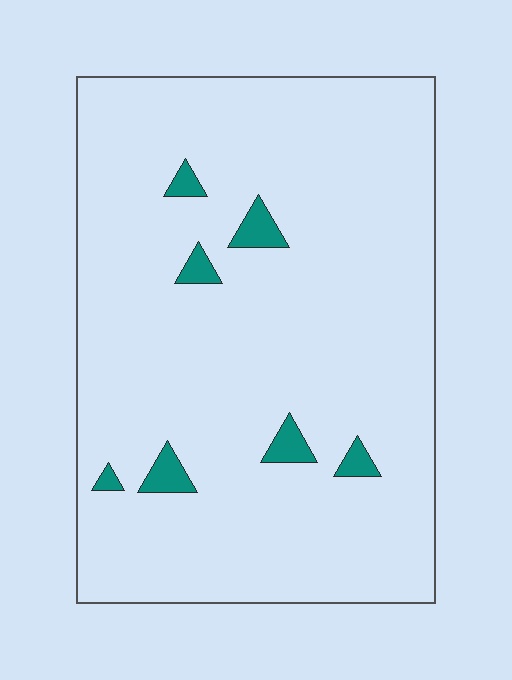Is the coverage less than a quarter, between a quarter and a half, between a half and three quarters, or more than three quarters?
Less than a quarter.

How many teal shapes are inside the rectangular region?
7.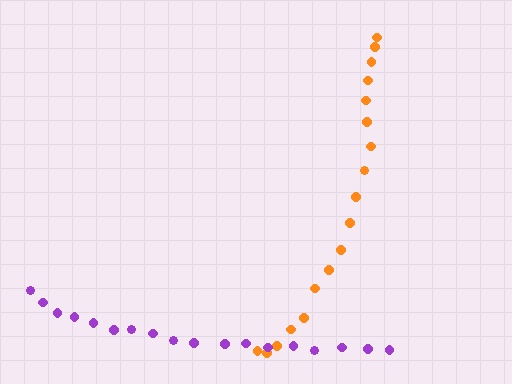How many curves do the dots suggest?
There are 2 distinct paths.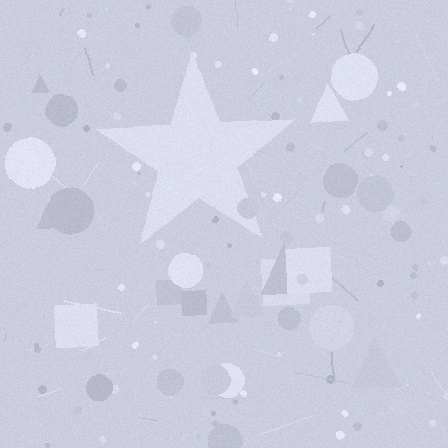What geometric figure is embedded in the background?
A star is embedded in the background.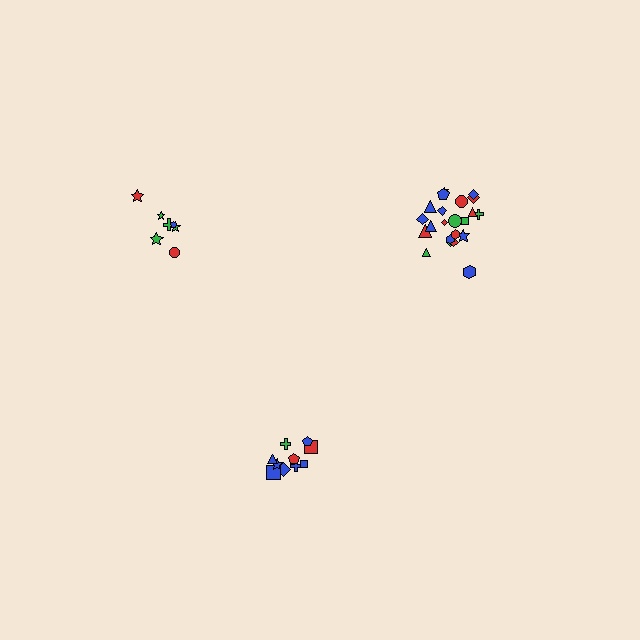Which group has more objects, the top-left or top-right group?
The top-right group.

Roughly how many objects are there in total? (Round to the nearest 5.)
Roughly 40 objects in total.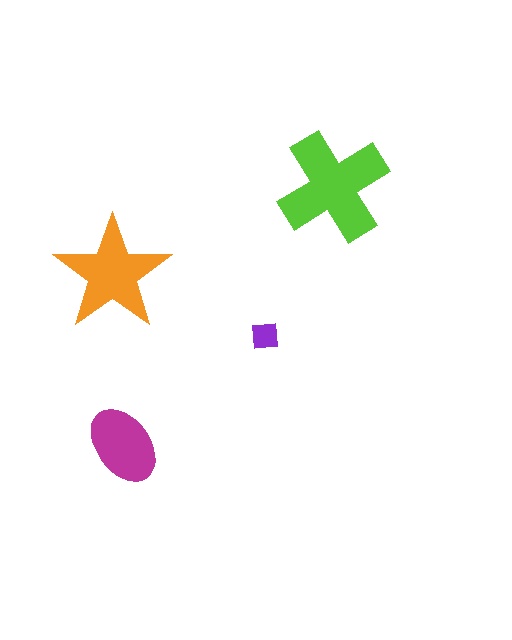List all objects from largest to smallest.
The lime cross, the orange star, the magenta ellipse, the purple square.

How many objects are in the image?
There are 4 objects in the image.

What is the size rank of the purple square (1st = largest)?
4th.